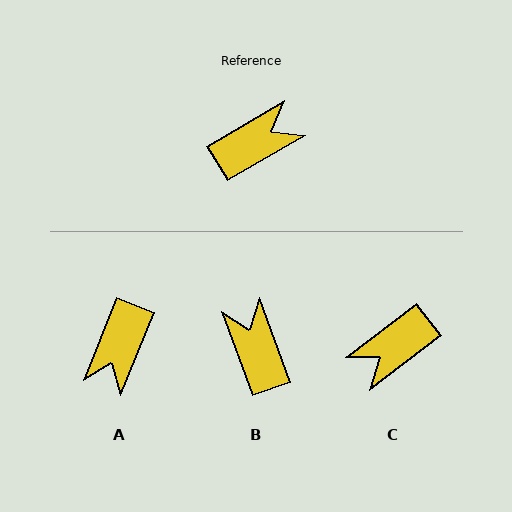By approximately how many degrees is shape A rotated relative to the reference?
Approximately 143 degrees clockwise.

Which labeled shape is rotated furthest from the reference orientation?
C, about 173 degrees away.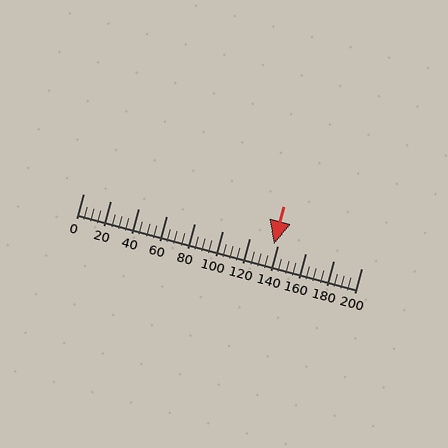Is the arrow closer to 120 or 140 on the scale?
The arrow is closer to 140.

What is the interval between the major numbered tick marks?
The major tick marks are spaced 20 units apart.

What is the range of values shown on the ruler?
The ruler shows values from 0 to 200.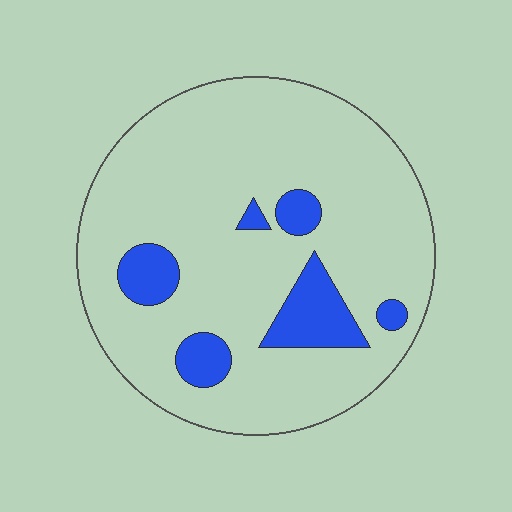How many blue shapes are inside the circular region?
6.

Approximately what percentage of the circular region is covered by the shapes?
Approximately 15%.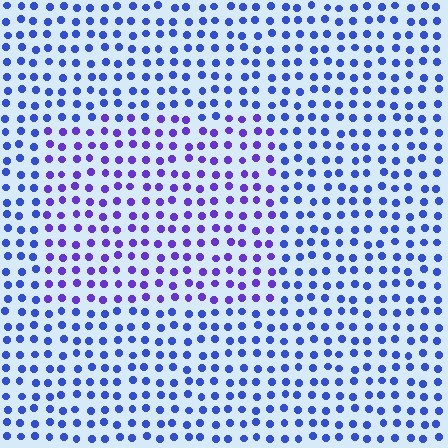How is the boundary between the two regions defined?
The boundary is defined purely by a slight shift in hue (about 31 degrees). Spacing, size, and orientation are identical on both sides.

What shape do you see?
I see a rectangle.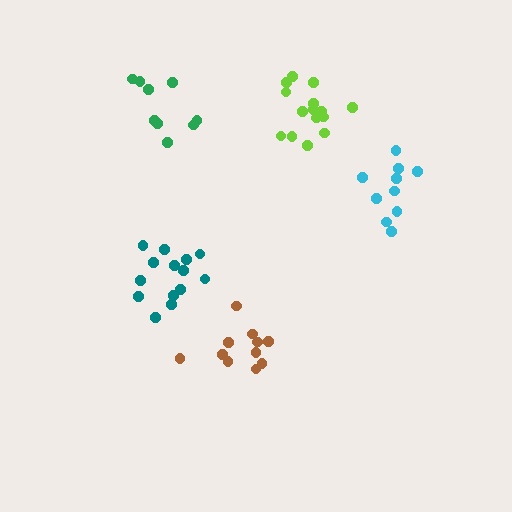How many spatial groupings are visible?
There are 5 spatial groupings.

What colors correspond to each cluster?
The clusters are colored: brown, green, teal, lime, cyan.